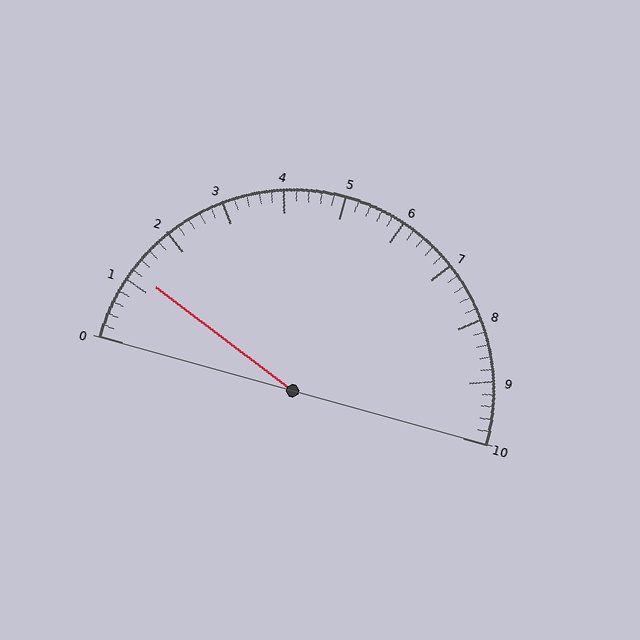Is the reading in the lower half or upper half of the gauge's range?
The reading is in the lower half of the range (0 to 10).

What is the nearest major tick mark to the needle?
The nearest major tick mark is 1.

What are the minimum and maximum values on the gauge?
The gauge ranges from 0 to 10.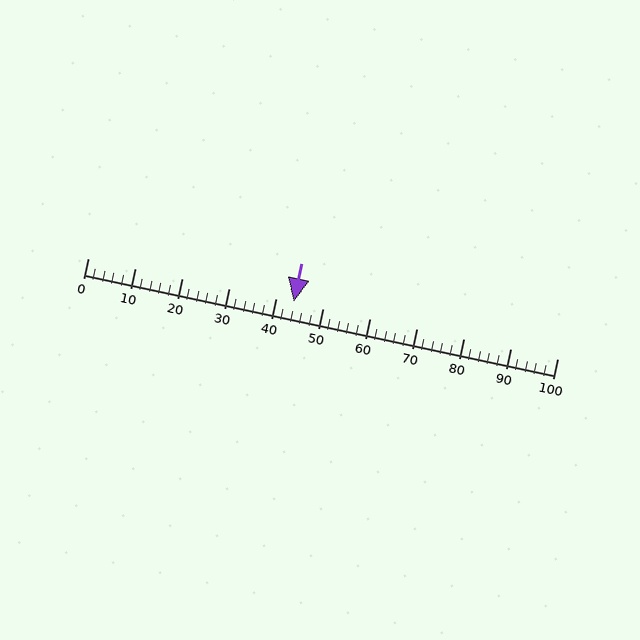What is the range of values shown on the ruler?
The ruler shows values from 0 to 100.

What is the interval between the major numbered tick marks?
The major tick marks are spaced 10 units apart.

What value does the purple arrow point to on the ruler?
The purple arrow points to approximately 44.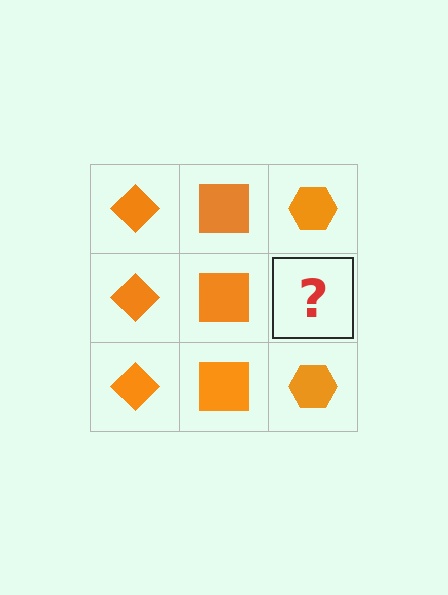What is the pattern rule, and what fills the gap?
The rule is that each column has a consistent shape. The gap should be filled with an orange hexagon.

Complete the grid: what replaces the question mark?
The question mark should be replaced with an orange hexagon.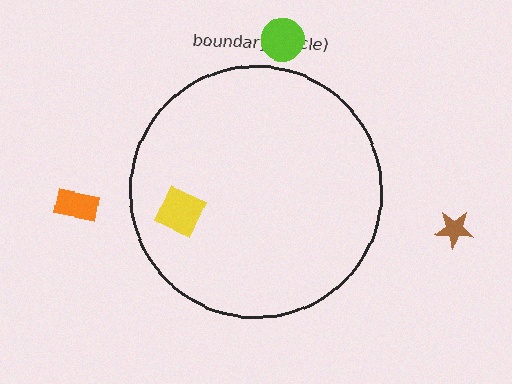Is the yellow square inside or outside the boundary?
Inside.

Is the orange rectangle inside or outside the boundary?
Outside.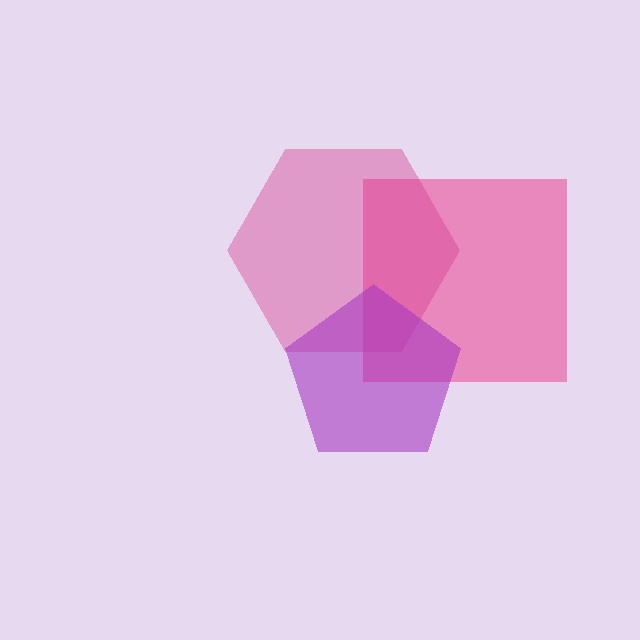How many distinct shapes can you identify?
There are 3 distinct shapes: a pink square, a magenta hexagon, a purple pentagon.